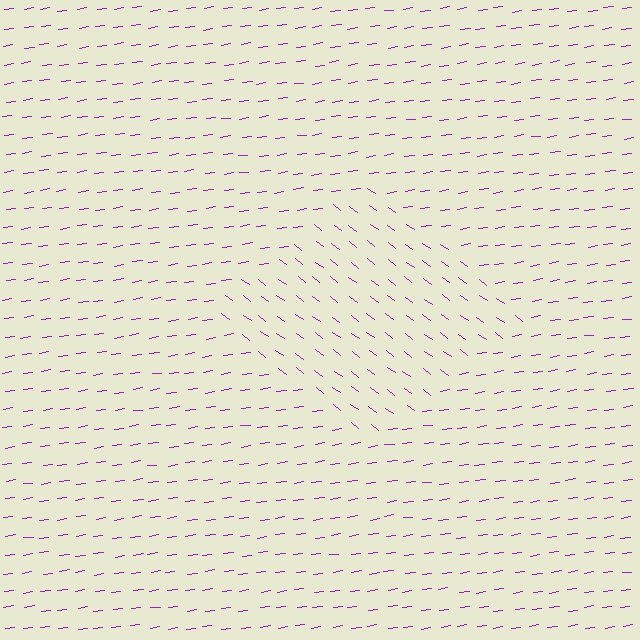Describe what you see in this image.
The image is filled with small purple line segments. A diamond region in the image has lines oriented differently from the surrounding lines, creating a visible texture boundary.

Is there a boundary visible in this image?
Yes, there is a texture boundary formed by a change in line orientation.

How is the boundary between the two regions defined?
The boundary is defined purely by a change in line orientation (approximately 45 degrees difference). All lines are the same color and thickness.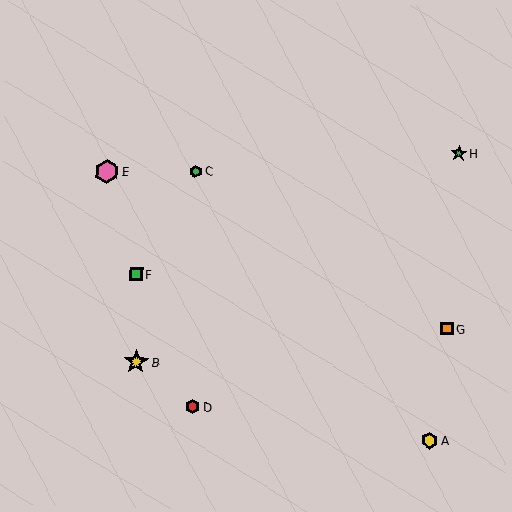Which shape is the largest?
The pink hexagon (labeled E) is the largest.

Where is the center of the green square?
The center of the green square is at (136, 274).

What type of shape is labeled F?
Shape F is a green square.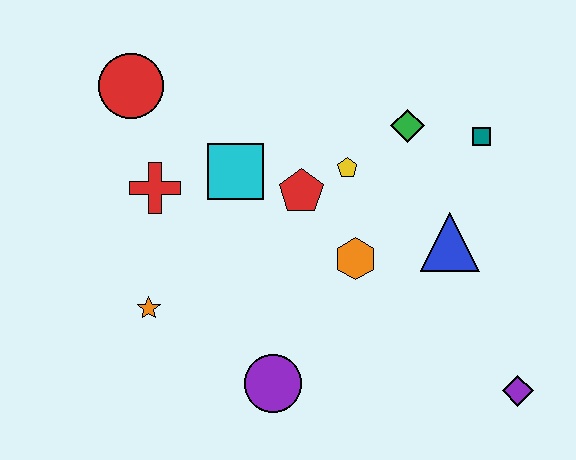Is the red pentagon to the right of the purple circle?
Yes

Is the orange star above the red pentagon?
No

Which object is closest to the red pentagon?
The yellow pentagon is closest to the red pentagon.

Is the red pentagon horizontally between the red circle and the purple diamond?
Yes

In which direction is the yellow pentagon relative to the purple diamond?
The yellow pentagon is above the purple diamond.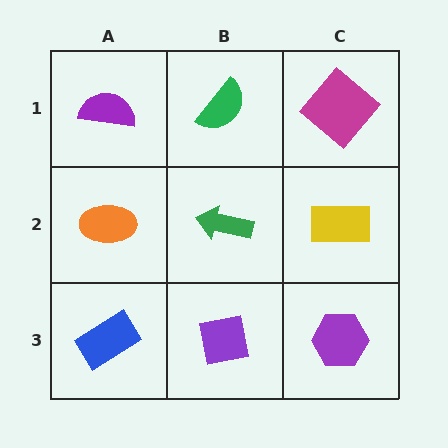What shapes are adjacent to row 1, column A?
An orange ellipse (row 2, column A), a green semicircle (row 1, column B).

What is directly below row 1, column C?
A yellow rectangle.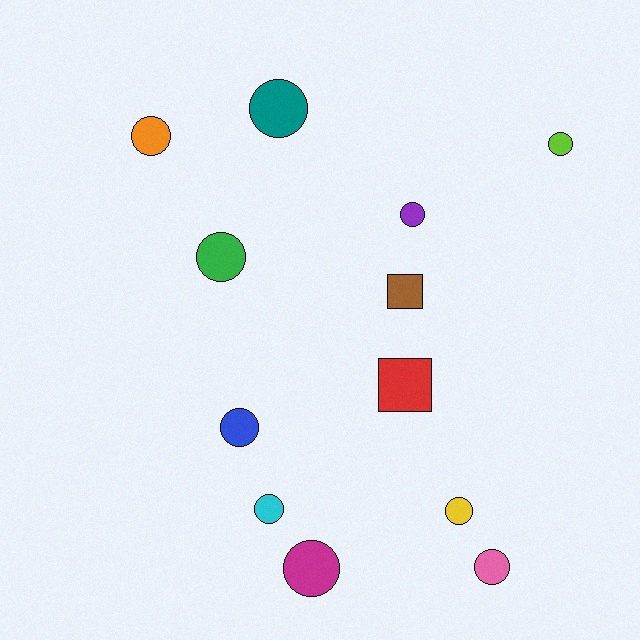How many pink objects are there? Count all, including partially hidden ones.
There is 1 pink object.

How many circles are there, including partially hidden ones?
There are 10 circles.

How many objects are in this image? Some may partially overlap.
There are 12 objects.